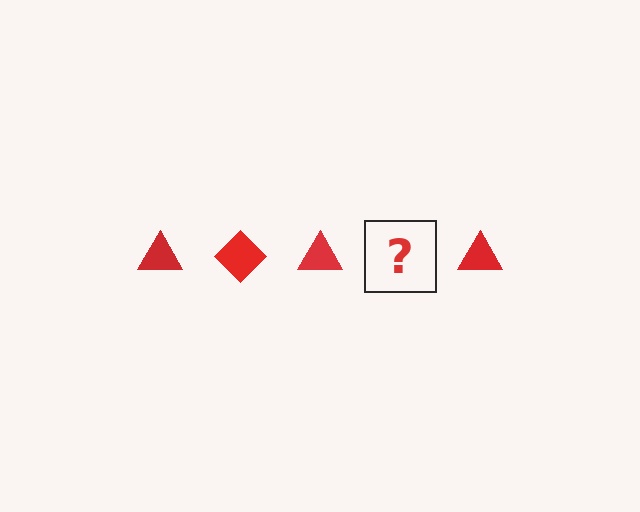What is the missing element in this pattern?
The missing element is a red diamond.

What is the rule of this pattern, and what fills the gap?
The rule is that the pattern cycles through triangle, diamond shapes in red. The gap should be filled with a red diamond.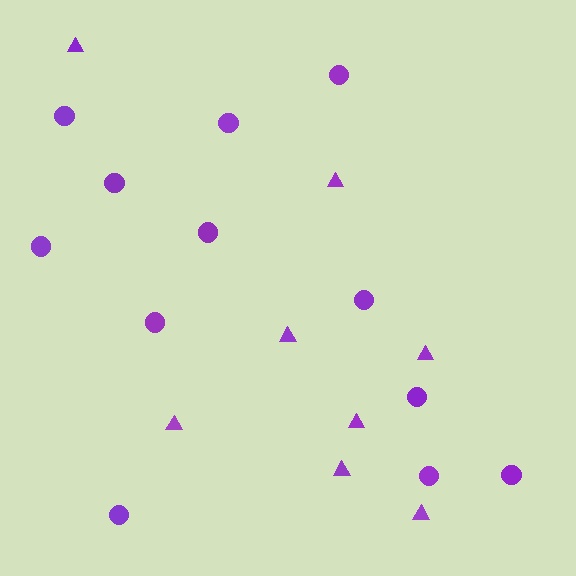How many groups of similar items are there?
There are 2 groups: one group of circles (12) and one group of triangles (8).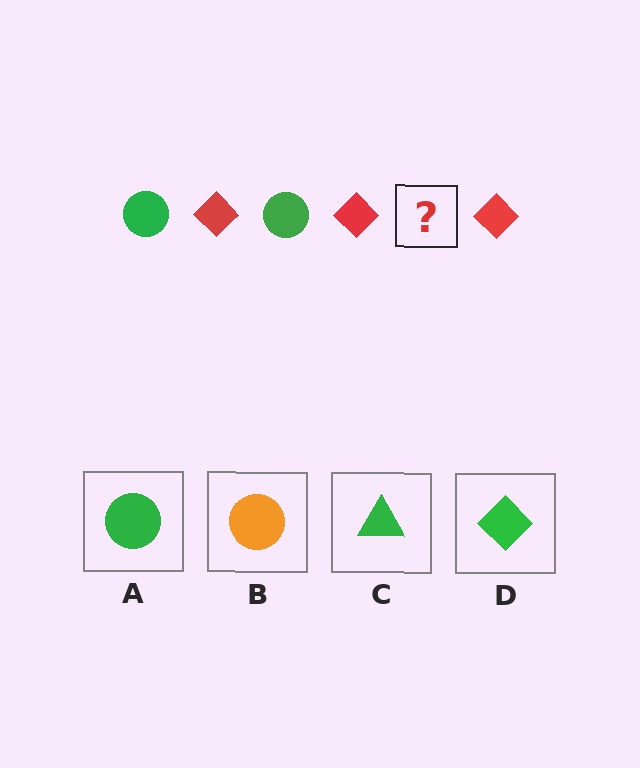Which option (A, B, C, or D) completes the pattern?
A.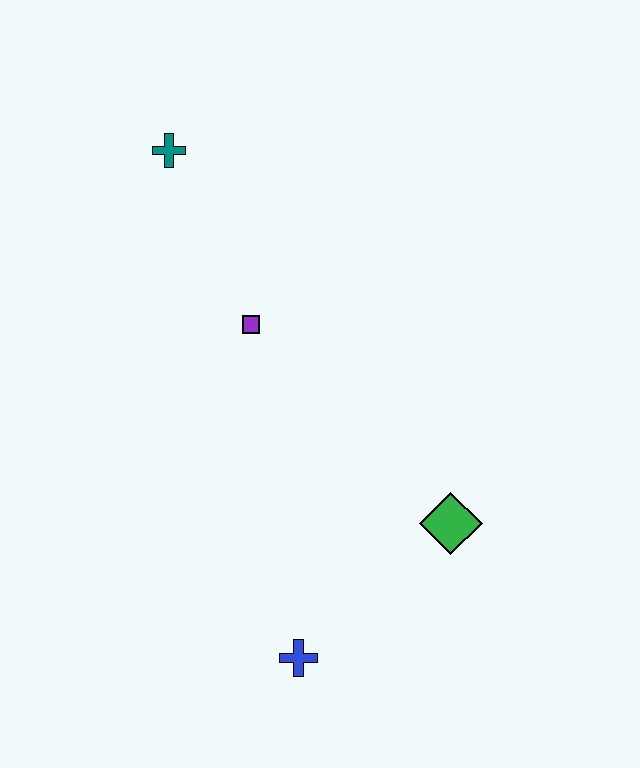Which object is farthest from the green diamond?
The teal cross is farthest from the green diamond.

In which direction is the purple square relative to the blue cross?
The purple square is above the blue cross.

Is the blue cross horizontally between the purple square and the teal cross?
No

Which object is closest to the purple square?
The teal cross is closest to the purple square.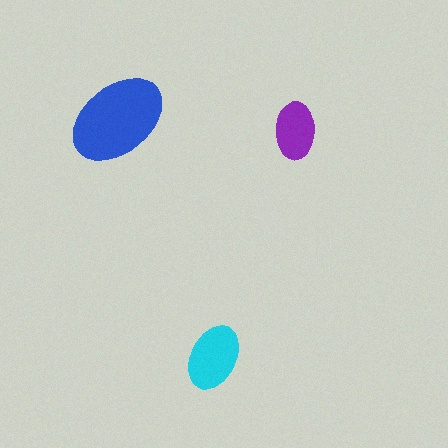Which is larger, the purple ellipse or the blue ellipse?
The blue one.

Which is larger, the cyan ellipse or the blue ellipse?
The blue one.